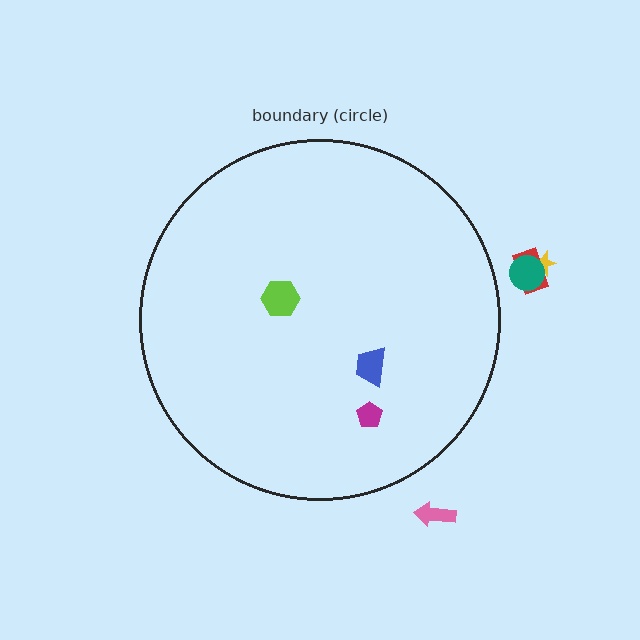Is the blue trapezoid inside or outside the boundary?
Inside.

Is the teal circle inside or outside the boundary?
Outside.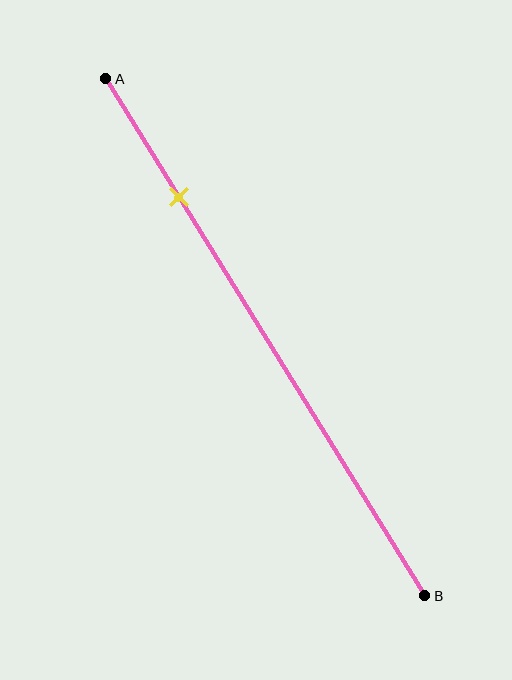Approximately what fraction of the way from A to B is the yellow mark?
The yellow mark is approximately 25% of the way from A to B.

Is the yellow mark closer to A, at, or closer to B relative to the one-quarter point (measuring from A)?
The yellow mark is approximately at the one-quarter point of segment AB.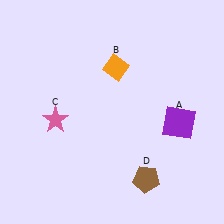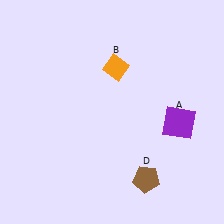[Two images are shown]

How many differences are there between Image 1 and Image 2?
There is 1 difference between the two images.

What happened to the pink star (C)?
The pink star (C) was removed in Image 2. It was in the bottom-left area of Image 1.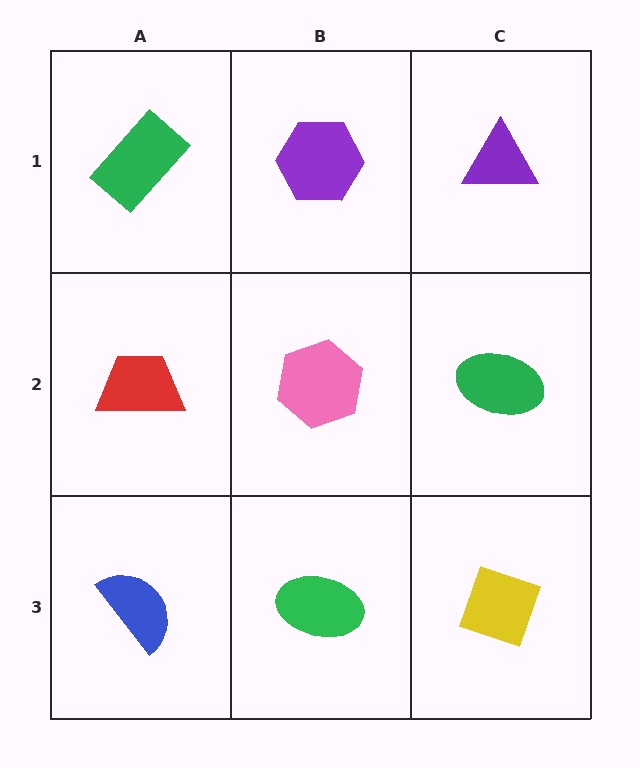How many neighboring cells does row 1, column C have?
2.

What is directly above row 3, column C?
A green ellipse.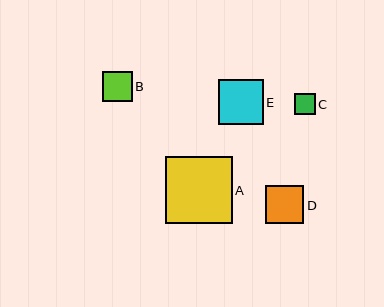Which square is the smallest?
Square C is the smallest with a size of approximately 21 pixels.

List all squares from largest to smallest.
From largest to smallest: A, E, D, B, C.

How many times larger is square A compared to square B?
Square A is approximately 2.3 times the size of square B.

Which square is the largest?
Square A is the largest with a size of approximately 67 pixels.